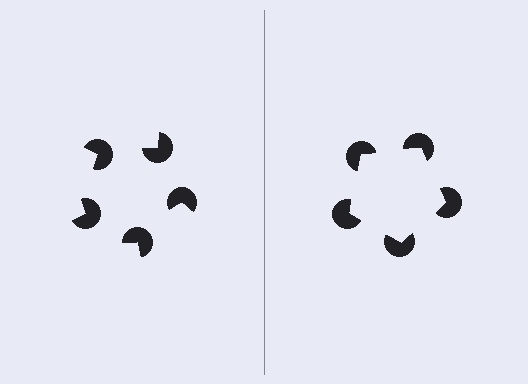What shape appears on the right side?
An illusory pentagon.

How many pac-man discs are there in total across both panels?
10 — 5 on each side.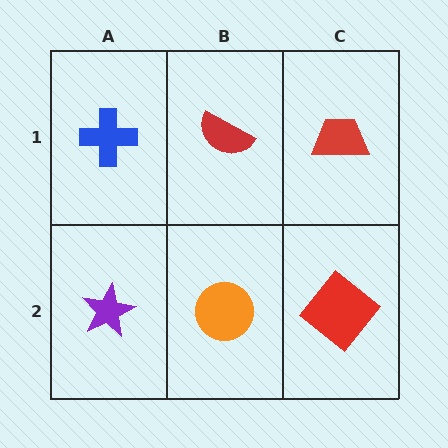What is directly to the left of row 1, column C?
A red semicircle.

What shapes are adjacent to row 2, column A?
A blue cross (row 1, column A), an orange circle (row 2, column B).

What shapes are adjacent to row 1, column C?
A red diamond (row 2, column C), a red semicircle (row 1, column B).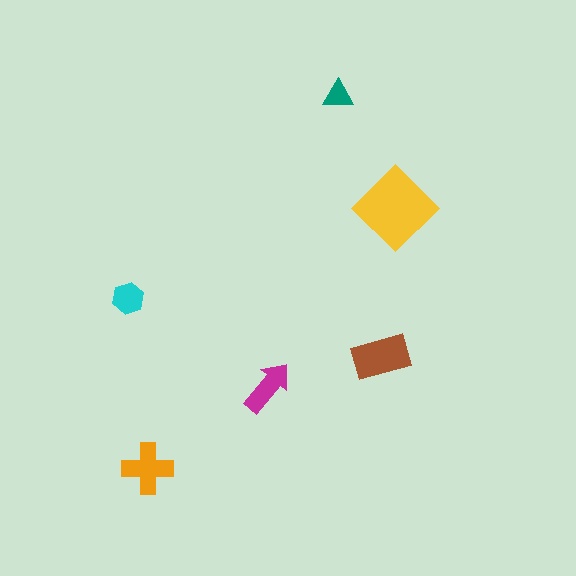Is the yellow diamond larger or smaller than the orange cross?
Larger.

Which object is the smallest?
The teal triangle.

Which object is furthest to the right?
The yellow diamond is rightmost.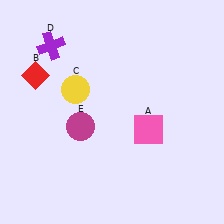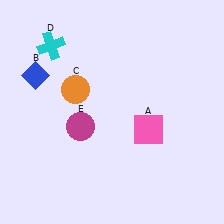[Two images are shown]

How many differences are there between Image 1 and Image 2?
There are 3 differences between the two images.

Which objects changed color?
B changed from red to blue. C changed from yellow to orange. D changed from purple to cyan.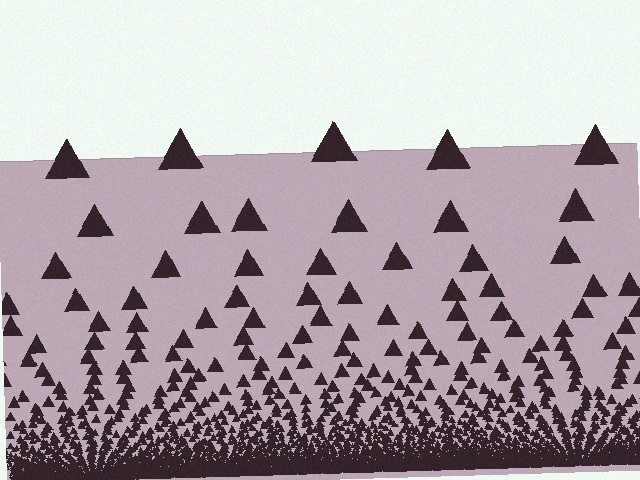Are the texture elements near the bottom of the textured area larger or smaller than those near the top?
Smaller. The gradient is inverted — elements near the bottom are smaller and denser.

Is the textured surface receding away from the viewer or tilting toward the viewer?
The surface appears to tilt toward the viewer. Texture elements get larger and sparser toward the top.